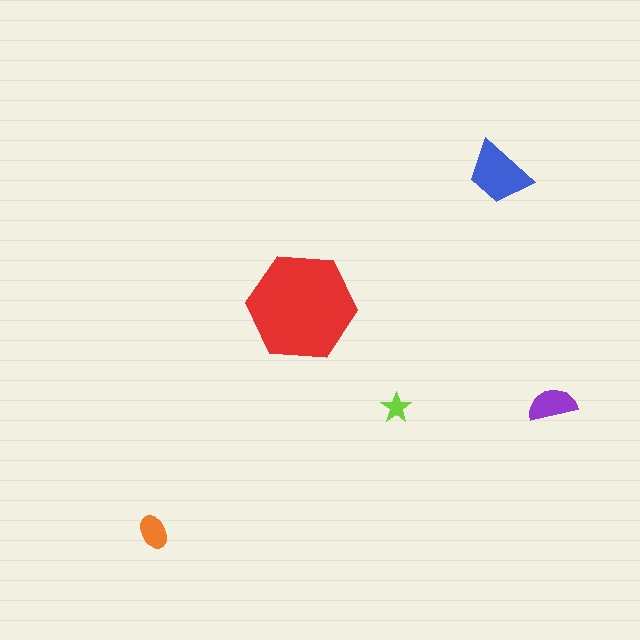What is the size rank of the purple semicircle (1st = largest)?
3rd.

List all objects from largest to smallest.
The red hexagon, the blue trapezoid, the purple semicircle, the orange ellipse, the lime star.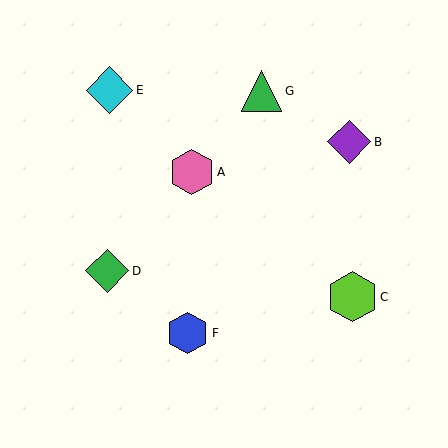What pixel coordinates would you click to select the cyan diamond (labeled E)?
Click at (109, 90) to select the cyan diamond E.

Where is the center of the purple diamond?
The center of the purple diamond is at (349, 142).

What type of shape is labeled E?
Shape E is a cyan diamond.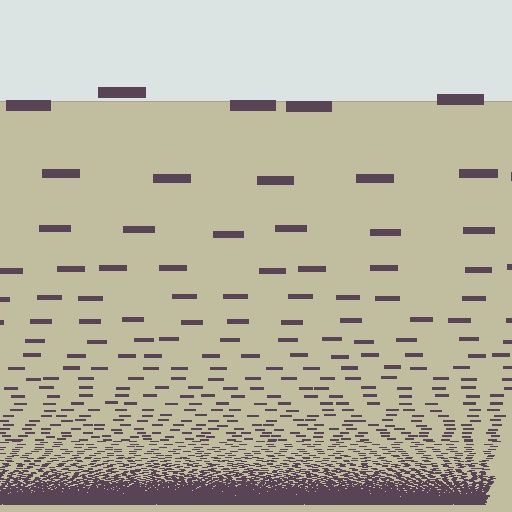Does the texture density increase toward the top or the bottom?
Density increases toward the bottom.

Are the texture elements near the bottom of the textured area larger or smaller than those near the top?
Smaller. The gradient is inverted — elements near the bottom are smaller and denser.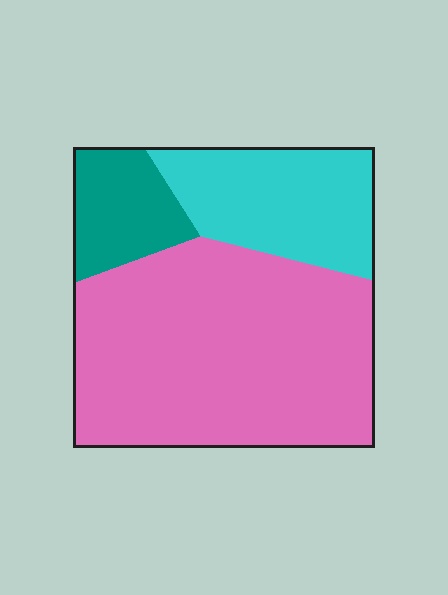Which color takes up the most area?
Pink, at roughly 65%.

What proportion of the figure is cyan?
Cyan takes up about one quarter (1/4) of the figure.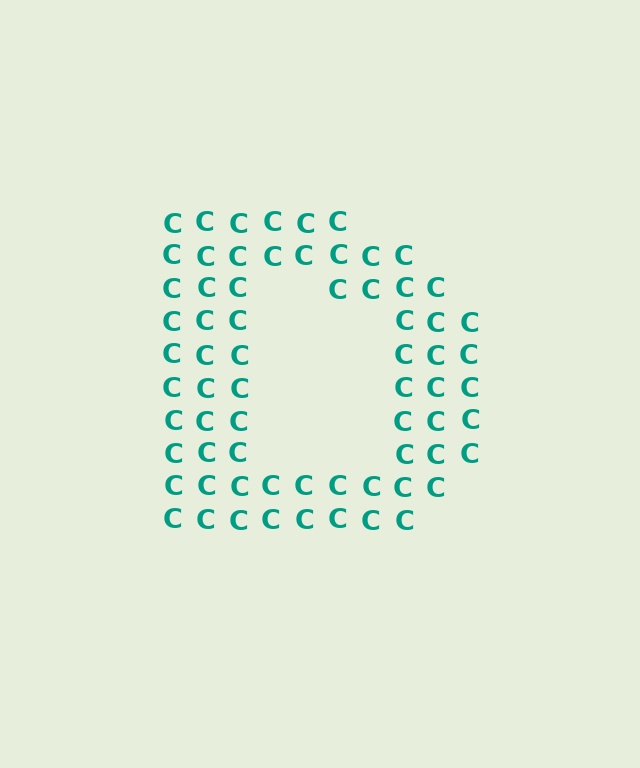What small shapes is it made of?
It is made of small letter C's.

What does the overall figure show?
The overall figure shows the letter D.